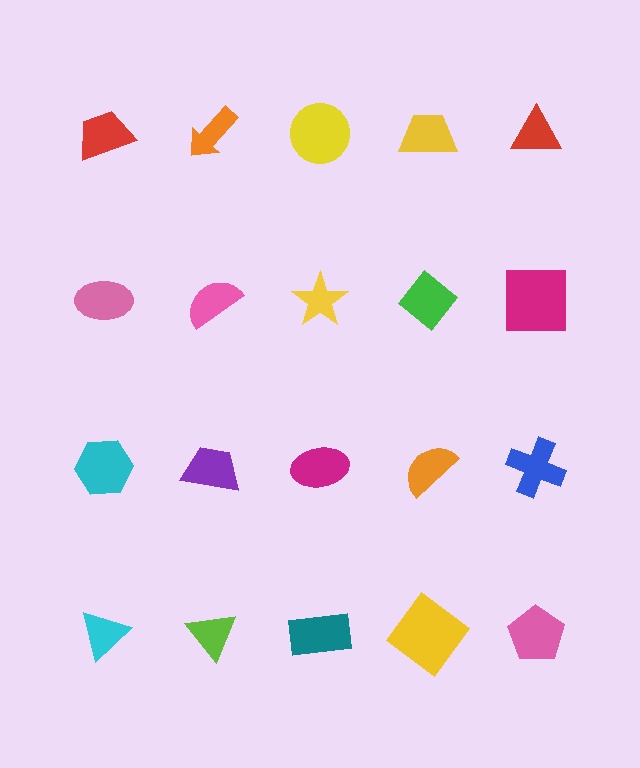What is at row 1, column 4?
A yellow trapezoid.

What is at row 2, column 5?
A magenta square.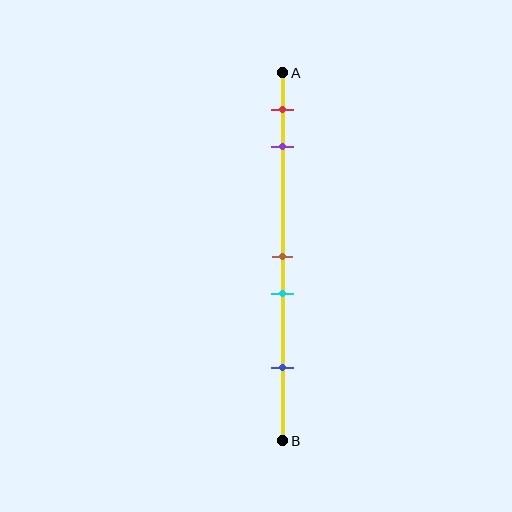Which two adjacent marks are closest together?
The brown and cyan marks are the closest adjacent pair.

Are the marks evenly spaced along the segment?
No, the marks are not evenly spaced.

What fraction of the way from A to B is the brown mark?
The brown mark is approximately 50% (0.5) of the way from A to B.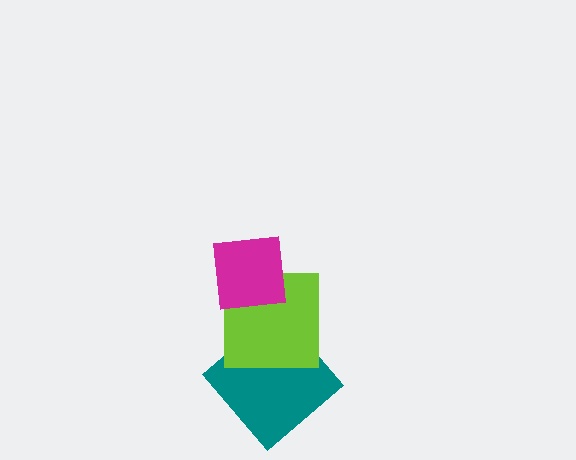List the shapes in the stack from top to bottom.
From top to bottom: the magenta square, the lime square, the teal diamond.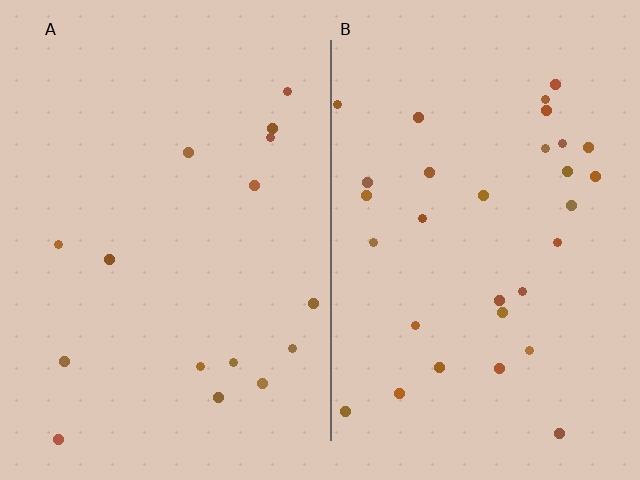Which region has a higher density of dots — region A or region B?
B (the right).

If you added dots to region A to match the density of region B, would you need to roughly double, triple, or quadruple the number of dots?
Approximately double.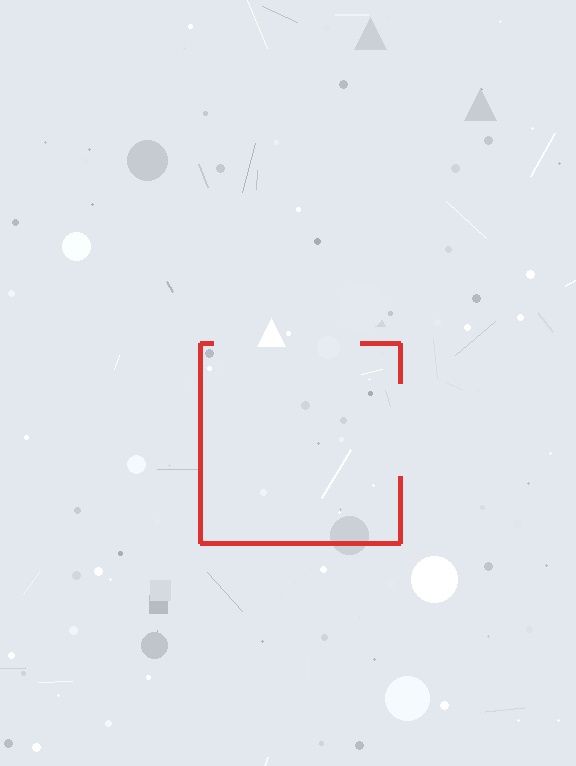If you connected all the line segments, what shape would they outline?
They would outline a square.